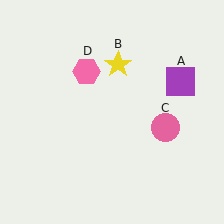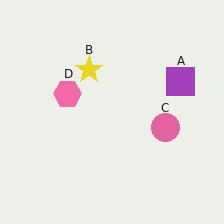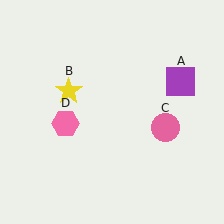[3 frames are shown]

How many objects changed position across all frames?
2 objects changed position: yellow star (object B), pink hexagon (object D).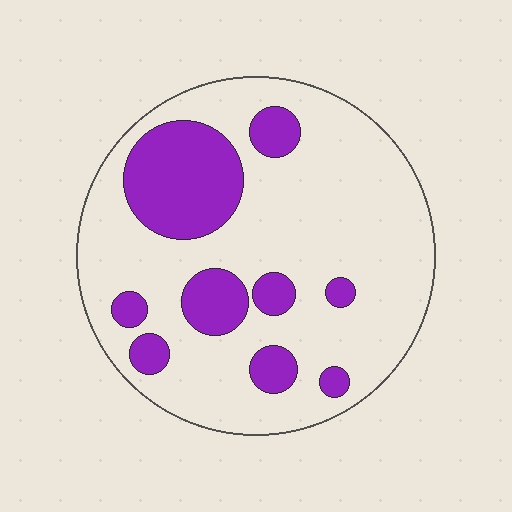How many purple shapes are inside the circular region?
9.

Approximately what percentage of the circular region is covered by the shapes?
Approximately 25%.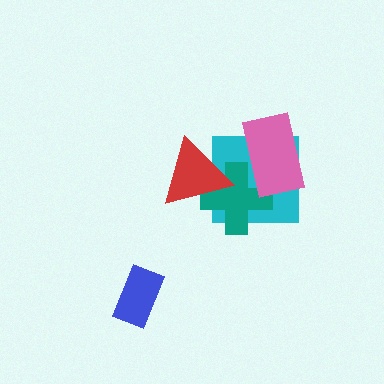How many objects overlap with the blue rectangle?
0 objects overlap with the blue rectangle.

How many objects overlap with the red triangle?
2 objects overlap with the red triangle.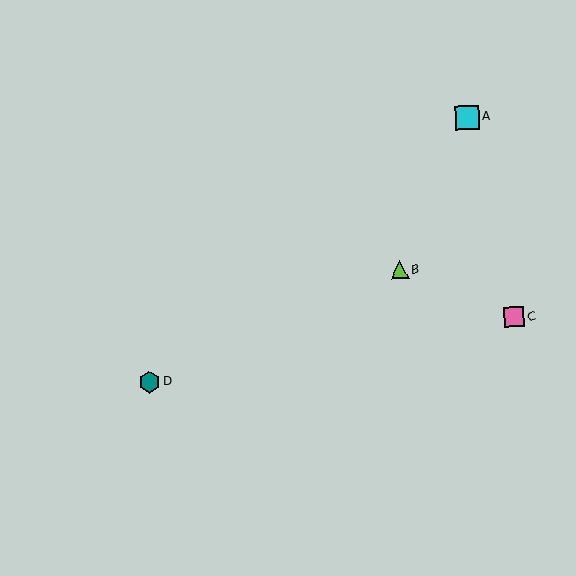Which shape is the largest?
The cyan square (labeled A) is the largest.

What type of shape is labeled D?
Shape D is a teal hexagon.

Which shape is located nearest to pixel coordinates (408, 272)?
The lime triangle (labeled B) at (400, 270) is nearest to that location.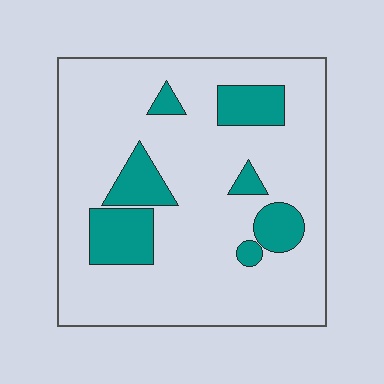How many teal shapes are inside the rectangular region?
7.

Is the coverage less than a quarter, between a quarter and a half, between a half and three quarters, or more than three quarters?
Less than a quarter.